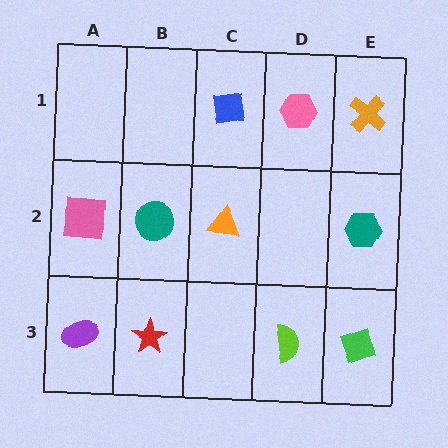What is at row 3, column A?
A purple ellipse.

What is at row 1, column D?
A pink hexagon.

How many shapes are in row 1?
3 shapes.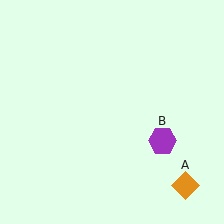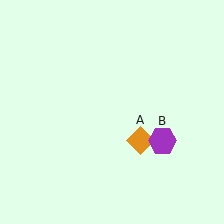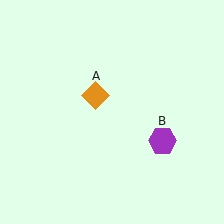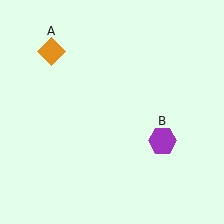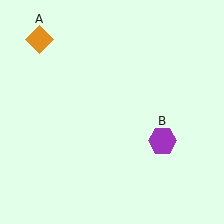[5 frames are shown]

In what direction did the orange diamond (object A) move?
The orange diamond (object A) moved up and to the left.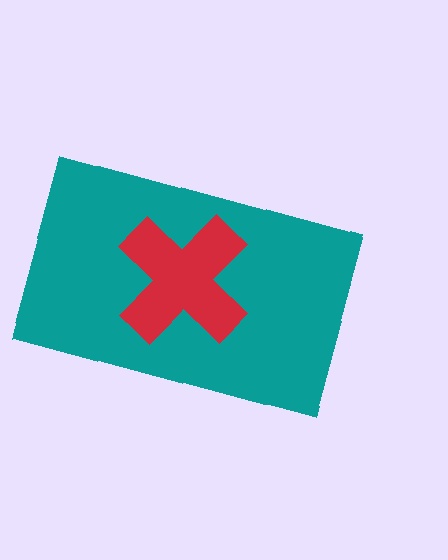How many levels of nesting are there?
2.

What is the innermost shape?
The red cross.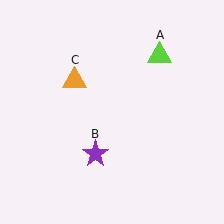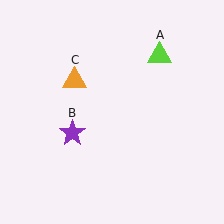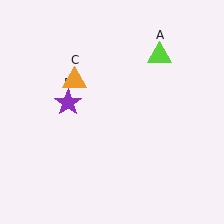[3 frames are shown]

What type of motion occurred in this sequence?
The purple star (object B) rotated clockwise around the center of the scene.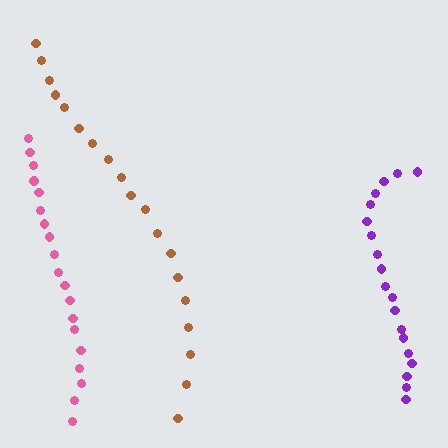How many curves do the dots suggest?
There are 3 distinct paths.